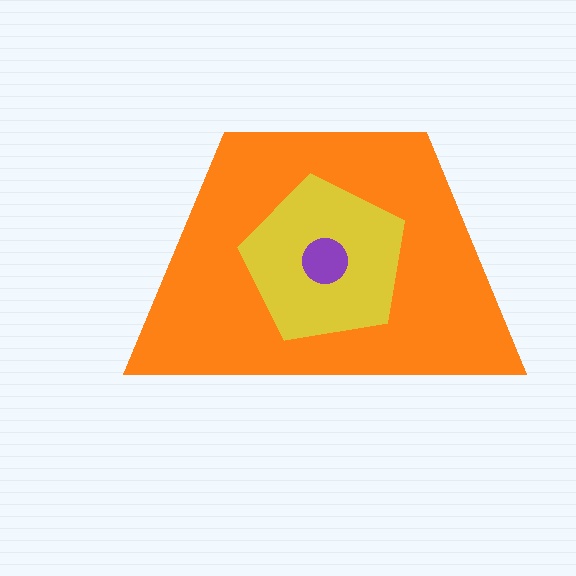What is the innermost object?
The purple circle.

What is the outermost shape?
The orange trapezoid.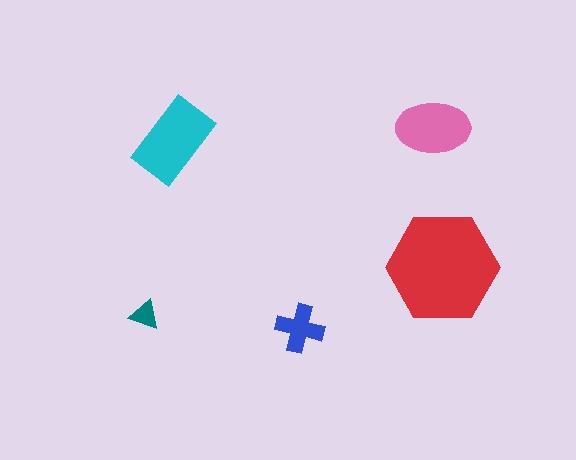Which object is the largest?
The red hexagon.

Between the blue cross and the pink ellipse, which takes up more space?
The pink ellipse.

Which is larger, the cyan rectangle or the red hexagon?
The red hexagon.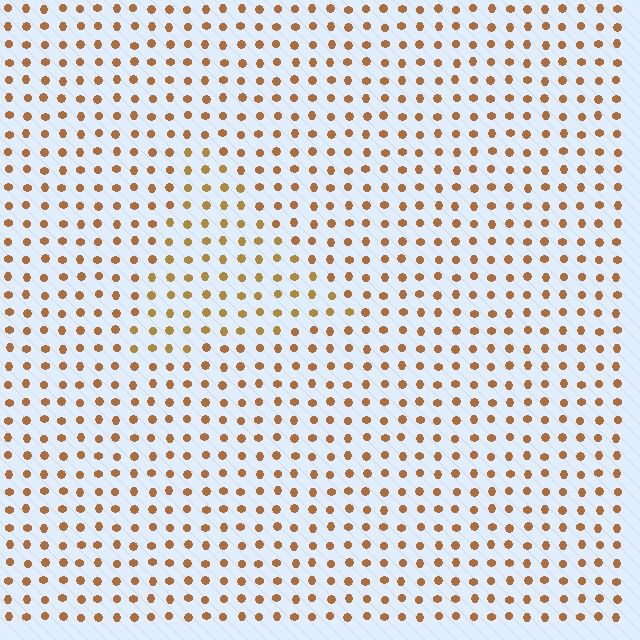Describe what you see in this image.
The image is filled with small brown elements in a uniform arrangement. A triangle-shaped region is visible where the elements are tinted to a slightly different hue, forming a subtle color boundary.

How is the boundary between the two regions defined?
The boundary is defined purely by a slight shift in hue (about 15 degrees). Spacing, size, and orientation are identical on both sides.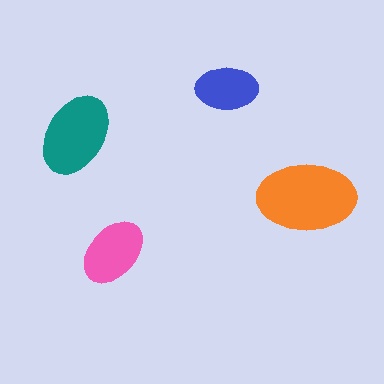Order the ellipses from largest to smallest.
the orange one, the teal one, the pink one, the blue one.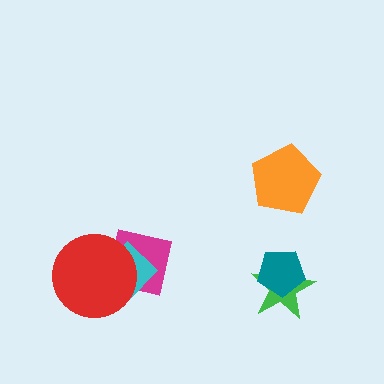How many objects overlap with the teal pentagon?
1 object overlaps with the teal pentagon.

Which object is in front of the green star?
The teal pentagon is in front of the green star.